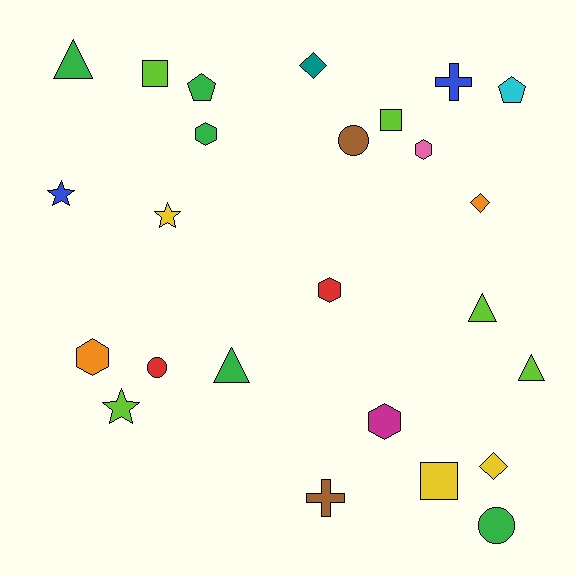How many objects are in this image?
There are 25 objects.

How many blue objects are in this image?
There are 2 blue objects.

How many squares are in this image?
There are 3 squares.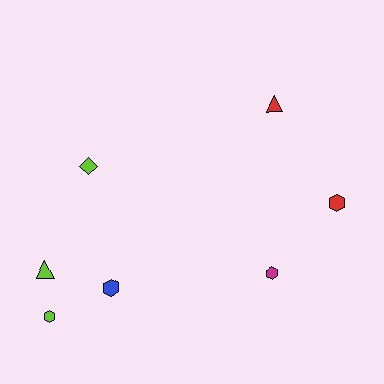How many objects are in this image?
There are 7 objects.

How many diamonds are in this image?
There is 1 diamond.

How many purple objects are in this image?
There are no purple objects.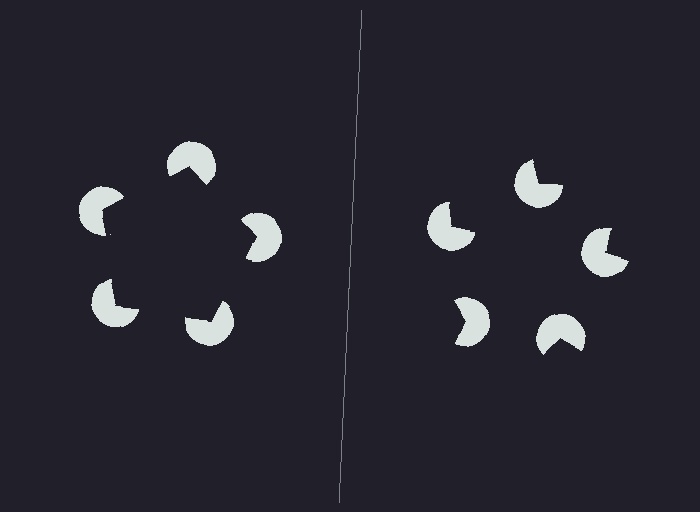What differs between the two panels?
The pac-man discs are positioned identically on both sides; only the wedge orientations differ. On the left they align to a pentagon; on the right they are misaligned.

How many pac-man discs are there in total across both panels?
10 — 5 on each side.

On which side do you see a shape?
An illusory pentagon appears on the left side. On the right side the wedge cuts are rotated, so no coherent shape forms.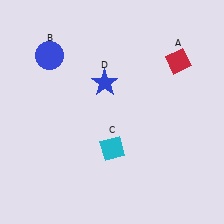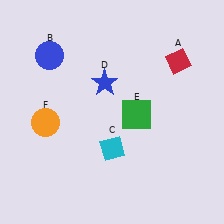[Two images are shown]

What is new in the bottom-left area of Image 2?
An orange circle (F) was added in the bottom-left area of Image 2.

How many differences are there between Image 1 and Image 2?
There are 2 differences between the two images.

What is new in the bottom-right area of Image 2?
A green square (E) was added in the bottom-right area of Image 2.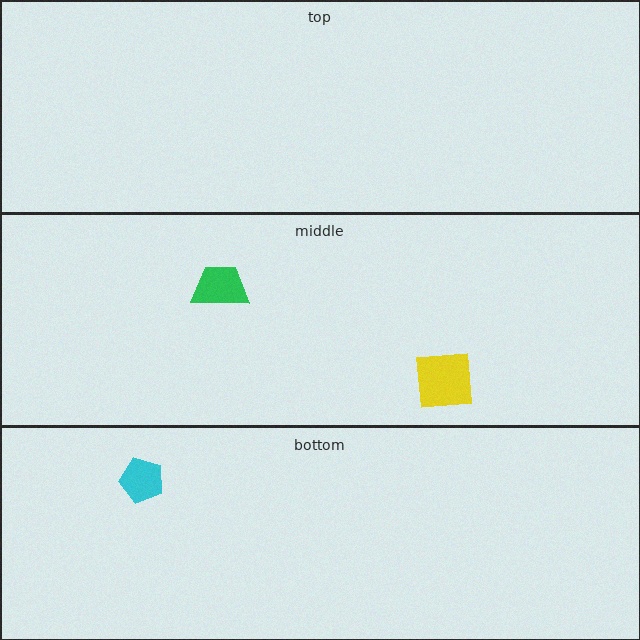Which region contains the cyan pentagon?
The bottom region.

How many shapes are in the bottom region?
1.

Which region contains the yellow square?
The middle region.